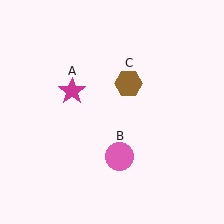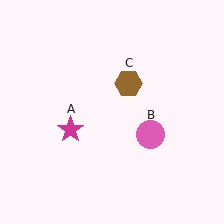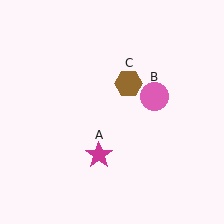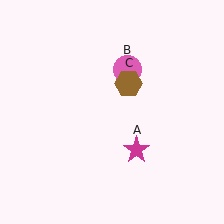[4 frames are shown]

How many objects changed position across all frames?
2 objects changed position: magenta star (object A), pink circle (object B).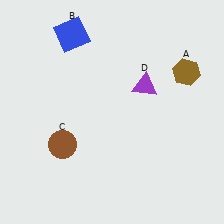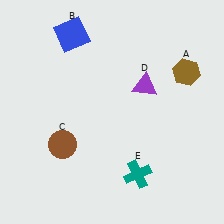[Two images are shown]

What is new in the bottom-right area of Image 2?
A teal cross (E) was added in the bottom-right area of Image 2.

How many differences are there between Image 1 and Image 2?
There is 1 difference between the two images.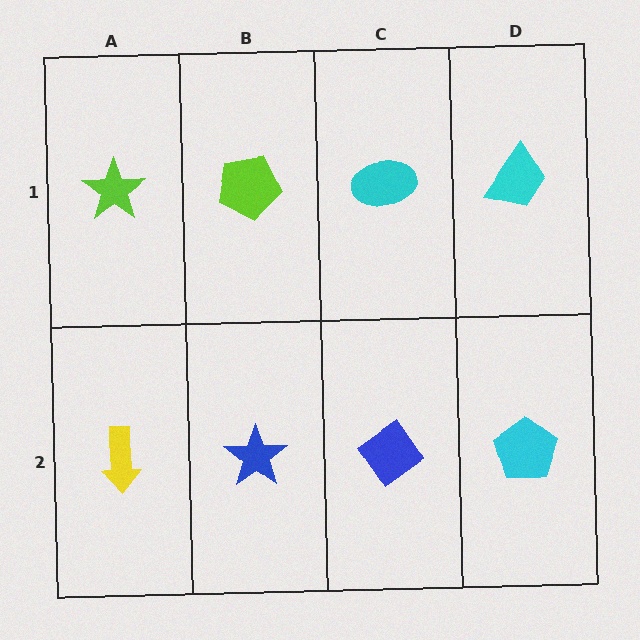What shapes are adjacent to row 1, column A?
A yellow arrow (row 2, column A), a lime pentagon (row 1, column B).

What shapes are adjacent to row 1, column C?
A blue diamond (row 2, column C), a lime pentagon (row 1, column B), a cyan trapezoid (row 1, column D).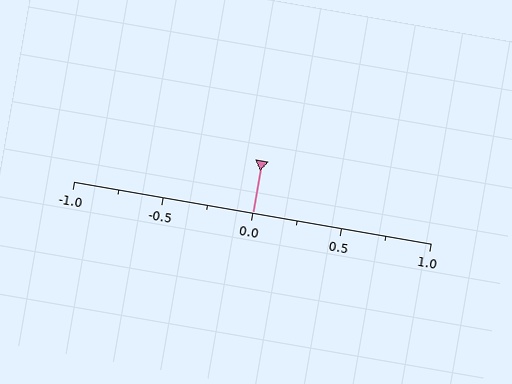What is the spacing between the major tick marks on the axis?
The major ticks are spaced 0.5 apart.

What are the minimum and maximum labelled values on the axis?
The axis runs from -1.0 to 1.0.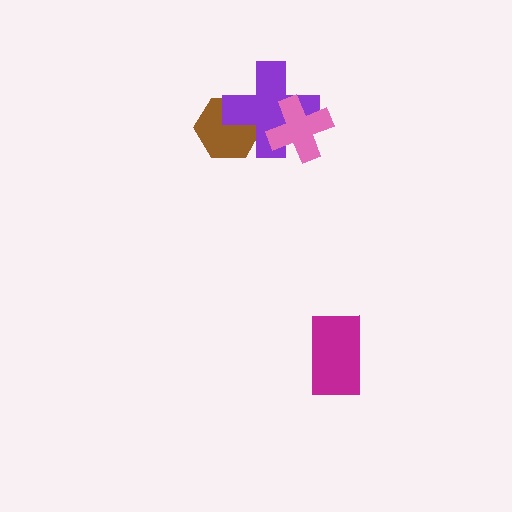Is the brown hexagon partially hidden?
Yes, it is partially covered by another shape.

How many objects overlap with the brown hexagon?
1 object overlaps with the brown hexagon.